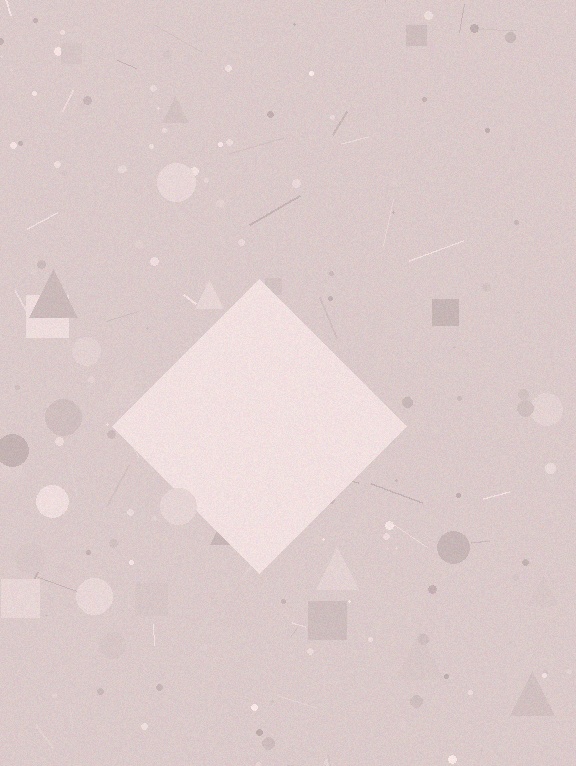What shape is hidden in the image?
A diamond is hidden in the image.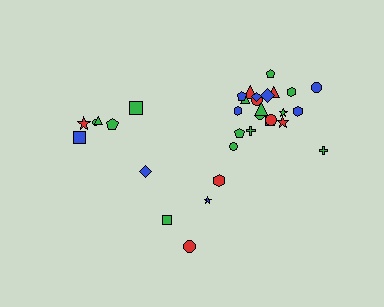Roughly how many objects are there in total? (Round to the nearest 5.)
Roughly 35 objects in total.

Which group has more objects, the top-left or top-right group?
The top-right group.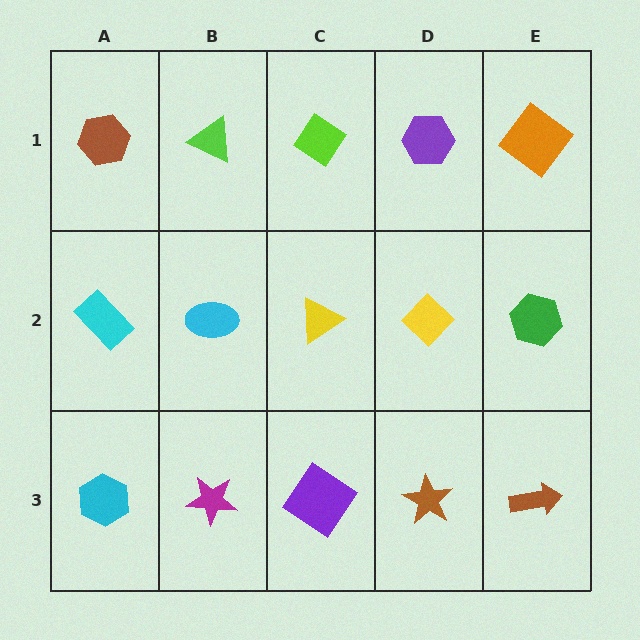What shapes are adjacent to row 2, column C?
A lime diamond (row 1, column C), a purple diamond (row 3, column C), a cyan ellipse (row 2, column B), a yellow diamond (row 2, column D).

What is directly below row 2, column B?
A magenta star.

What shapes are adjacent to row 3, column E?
A green hexagon (row 2, column E), a brown star (row 3, column D).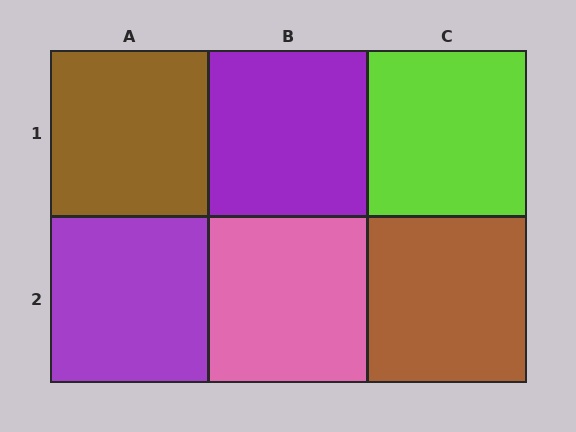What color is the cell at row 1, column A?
Brown.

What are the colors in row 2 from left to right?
Purple, pink, brown.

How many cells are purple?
2 cells are purple.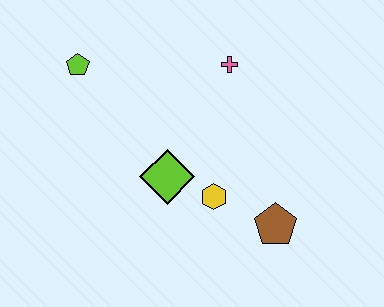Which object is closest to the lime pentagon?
The lime diamond is closest to the lime pentagon.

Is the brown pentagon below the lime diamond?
Yes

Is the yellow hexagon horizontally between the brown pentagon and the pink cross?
No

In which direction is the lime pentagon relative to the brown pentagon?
The lime pentagon is to the left of the brown pentagon.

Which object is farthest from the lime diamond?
The lime pentagon is farthest from the lime diamond.